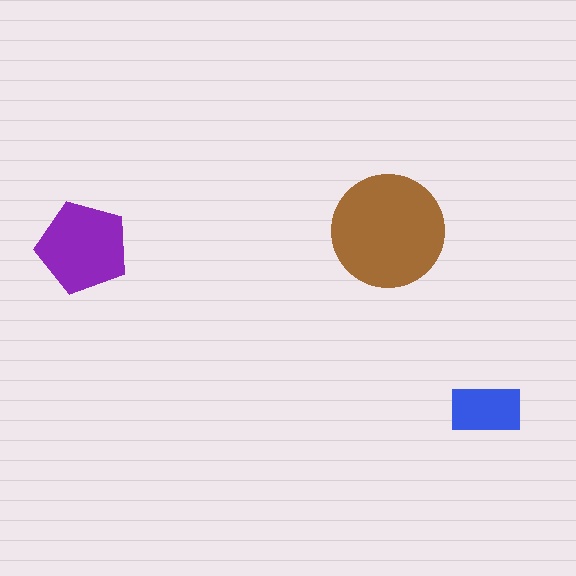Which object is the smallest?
The blue rectangle.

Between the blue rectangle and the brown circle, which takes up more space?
The brown circle.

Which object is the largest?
The brown circle.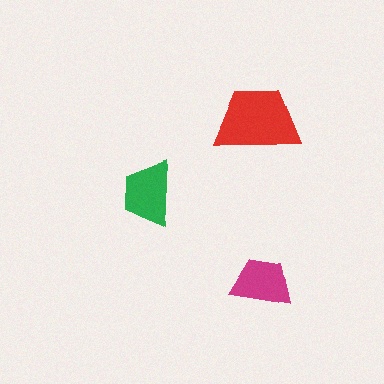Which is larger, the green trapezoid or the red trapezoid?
The red one.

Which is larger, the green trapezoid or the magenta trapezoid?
The green one.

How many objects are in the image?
There are 3 objects in the image.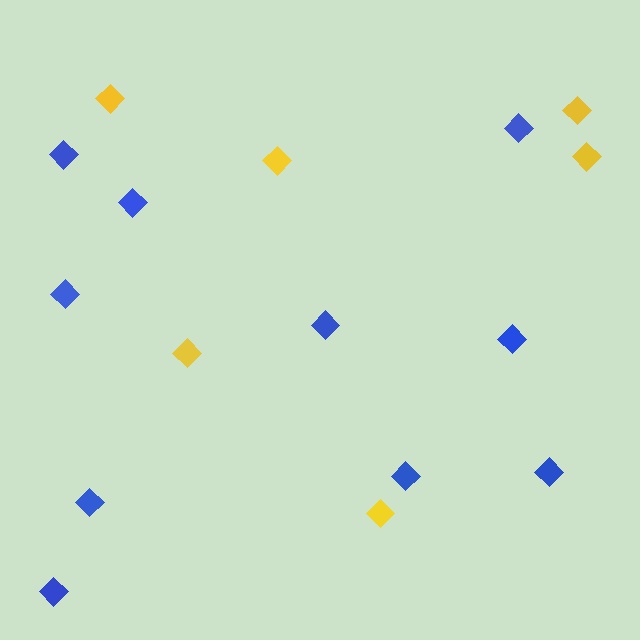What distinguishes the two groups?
There are 2 groups: one group of yellow diamonds (6) and one group of blue diamonds (10).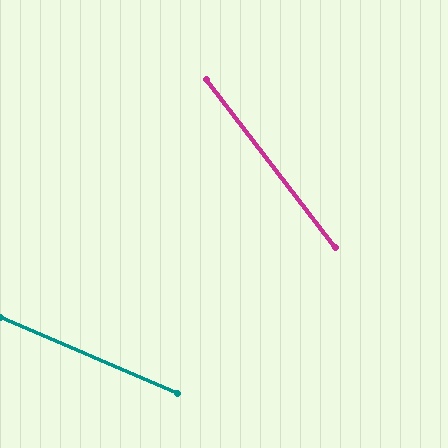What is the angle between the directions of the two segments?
Approximately 29 degrees.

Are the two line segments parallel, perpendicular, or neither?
Neither parallel nor perpendicular — they differ by about 29°.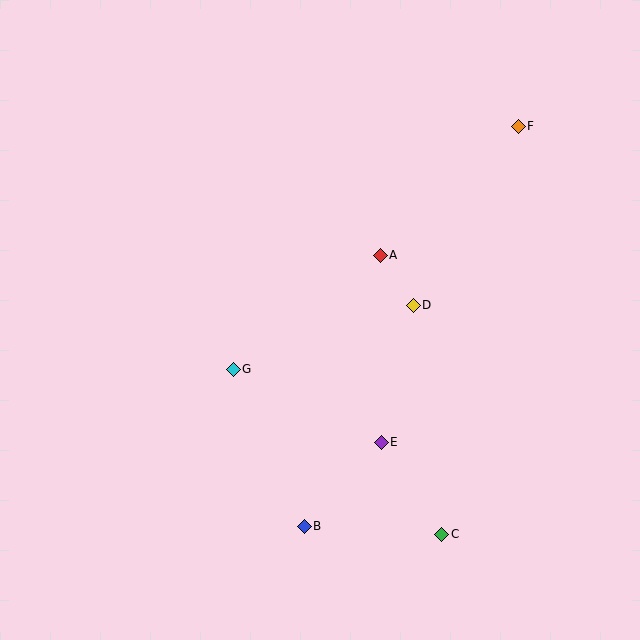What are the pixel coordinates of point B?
Point B is at (304, 526).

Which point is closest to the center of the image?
Point A at (380, 255) is closest to the center.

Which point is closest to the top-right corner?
Point F is closest to the top-right corner.